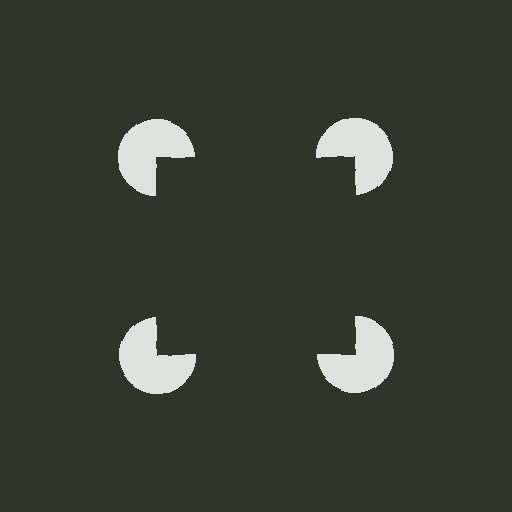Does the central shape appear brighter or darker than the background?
It typically appears slightly darker than the background, even though no actual brightness change is drawn.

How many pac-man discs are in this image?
There are 4 — one at each vertex of the illusory square.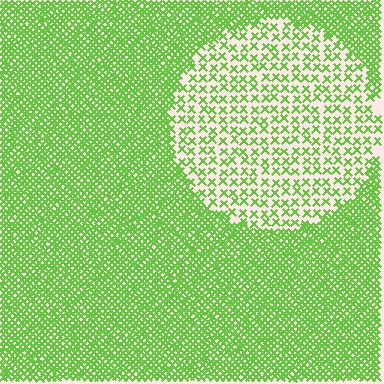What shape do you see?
I see a circle.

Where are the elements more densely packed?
The elements are more densely packed outside the circle boundary.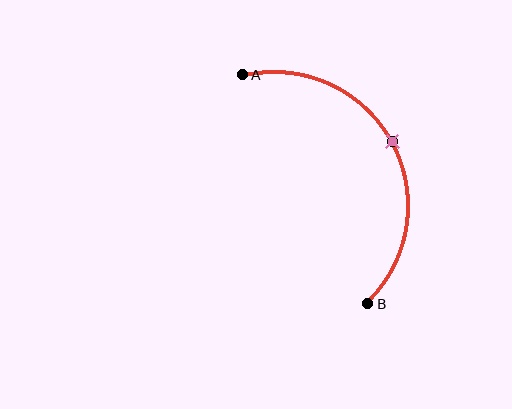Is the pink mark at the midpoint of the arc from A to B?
Yes. The pink mark lies on the arc at equal arc-length from both A and B — it is the arc midpoint.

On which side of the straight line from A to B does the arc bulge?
The arc bulges to the right of the straight line connecting A and B.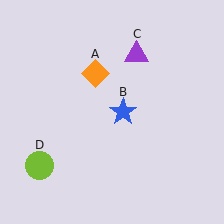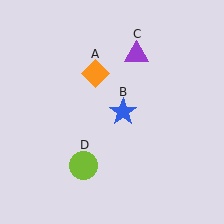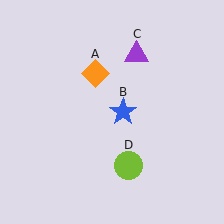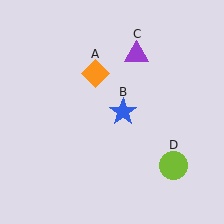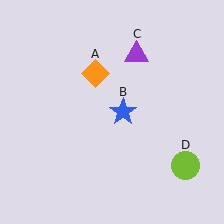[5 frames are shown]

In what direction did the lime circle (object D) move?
The lime circle (object D) moved right.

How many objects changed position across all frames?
1 object changed position: lime circle (object D).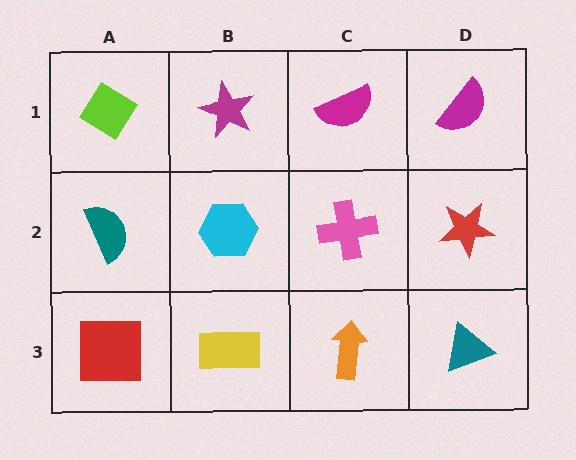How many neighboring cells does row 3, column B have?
3.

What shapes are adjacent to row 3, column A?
A teal semicircle (row 2, column A), a yellow rectangle (row 3, column B).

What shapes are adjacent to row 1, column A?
A teal semicircle (row 2, column A), a magenta star (row 1, column B).